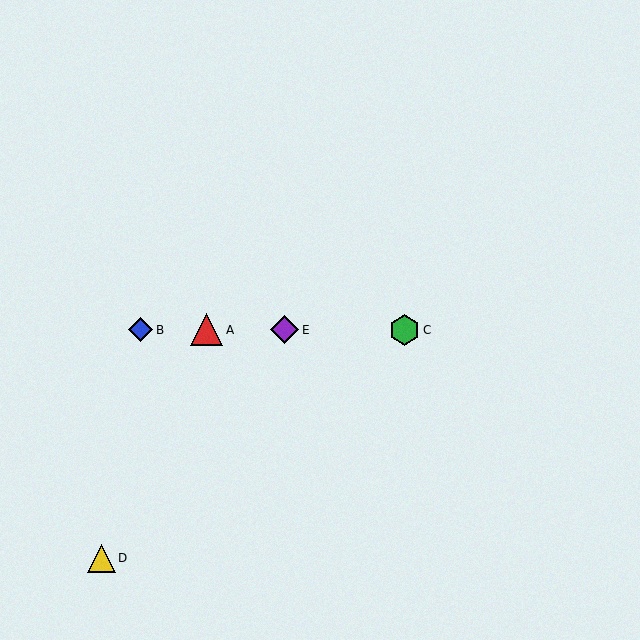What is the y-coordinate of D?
Object D is at y≈558.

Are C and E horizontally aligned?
Yes, both are at y≈330.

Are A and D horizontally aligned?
No, A is at y≈330 and D is at y≈558.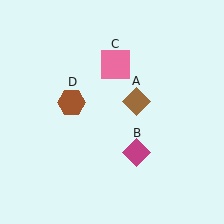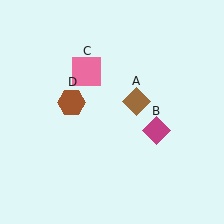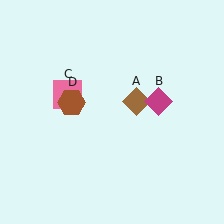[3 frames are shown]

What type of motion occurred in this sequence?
The magenta diamond (object B), pink square (object C) rotated counterclockwise around the center of the scene.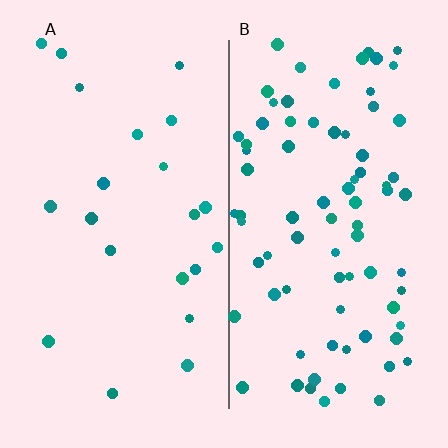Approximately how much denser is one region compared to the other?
Approximately 3.7× — region B over region A.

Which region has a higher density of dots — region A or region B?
B (the right).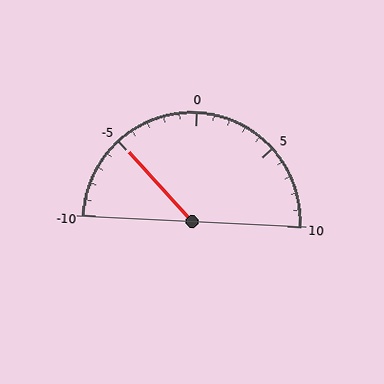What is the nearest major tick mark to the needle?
The nearest major tick mark is -5.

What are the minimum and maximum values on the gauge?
The gauge ranges from -10 to 10.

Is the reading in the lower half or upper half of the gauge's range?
The reading is in the lower half of the range (-10 to 10).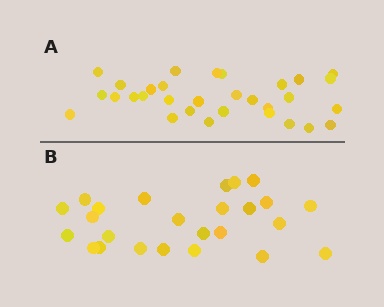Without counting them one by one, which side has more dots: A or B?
Region A (the top region) has more dots.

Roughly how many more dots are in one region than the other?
Region A has about 6 more dots than region B.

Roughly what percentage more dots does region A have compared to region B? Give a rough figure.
About 25% more.